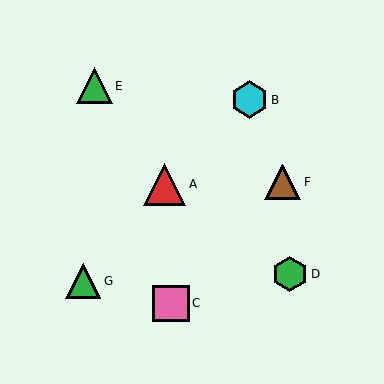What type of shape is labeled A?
Shape A is a red triangle.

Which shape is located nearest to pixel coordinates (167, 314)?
The pink square (labeled C) at (171, 303) is nearest to that location.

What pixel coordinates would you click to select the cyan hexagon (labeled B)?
Click at (249, 100) to select the cyan hexagon B.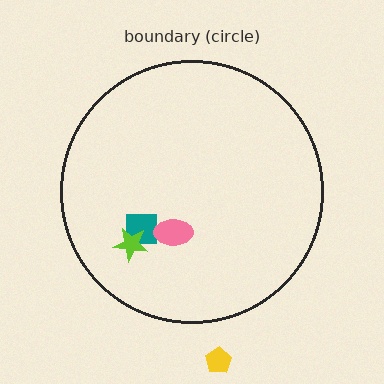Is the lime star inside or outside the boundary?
Inside.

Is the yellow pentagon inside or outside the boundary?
Outside.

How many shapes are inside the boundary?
3 inside, 1 outside.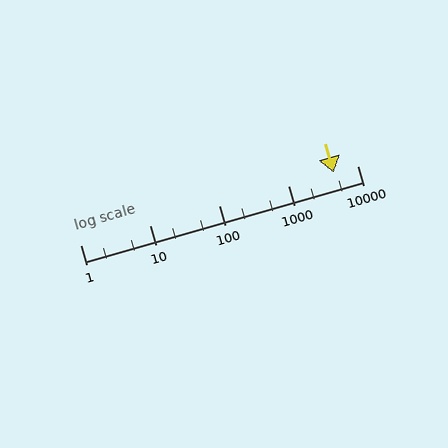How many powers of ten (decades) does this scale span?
The scale spans 4 decades, from 1 to 10000.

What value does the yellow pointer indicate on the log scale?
The pointer indicates approximately 4500.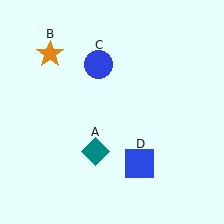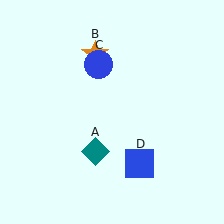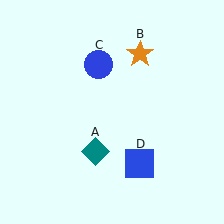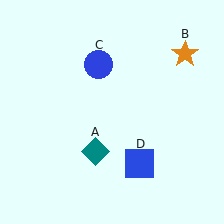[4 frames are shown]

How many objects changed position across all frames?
1 object changed position: orange star (object B).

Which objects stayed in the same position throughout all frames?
Teal diamond (object A) and blue circle (object C) and blue square (object D) remained stationary.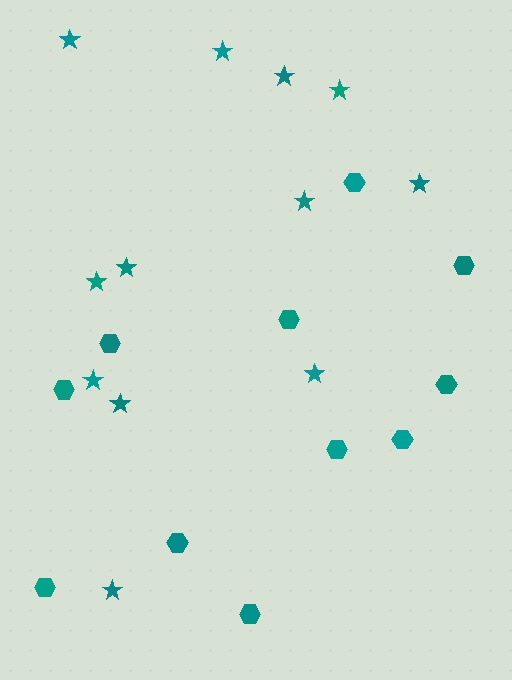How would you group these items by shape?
There are 2 groups: one group of stars (12) and one group of hexagons (11).